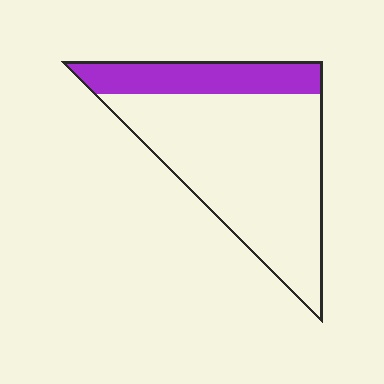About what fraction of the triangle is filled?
About one quarter (1/4).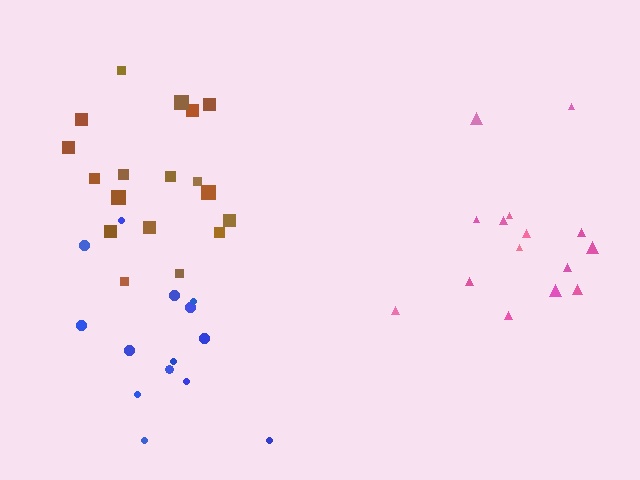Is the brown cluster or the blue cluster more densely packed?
Brown.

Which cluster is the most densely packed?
Brown.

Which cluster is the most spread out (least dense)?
Blue.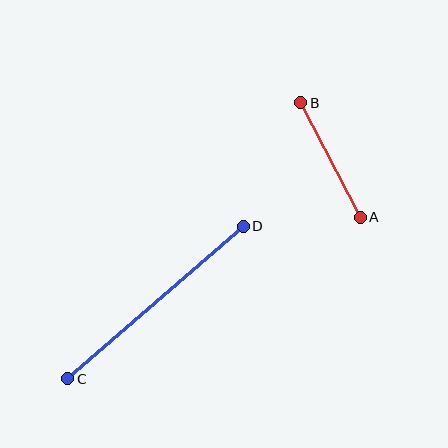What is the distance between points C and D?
The distance is approximately 232 pixels.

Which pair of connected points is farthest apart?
Points C and D are farthest apart.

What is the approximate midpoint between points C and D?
The midpoint is at approximately (155, 302) pixels.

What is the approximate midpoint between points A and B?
The midpoint is at approximately (330, 160) pixels.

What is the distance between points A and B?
The distance is approximately 129 pixels.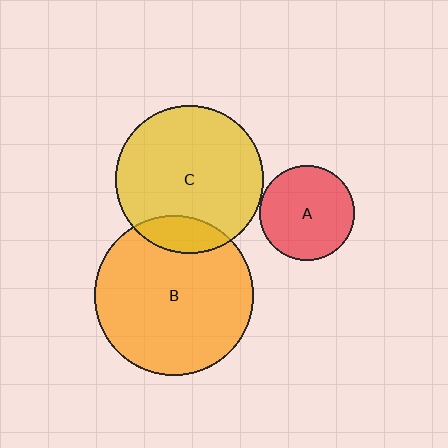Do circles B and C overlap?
Yes.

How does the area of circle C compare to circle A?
Approximately 2.4 times.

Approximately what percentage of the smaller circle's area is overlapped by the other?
Approximately 15%.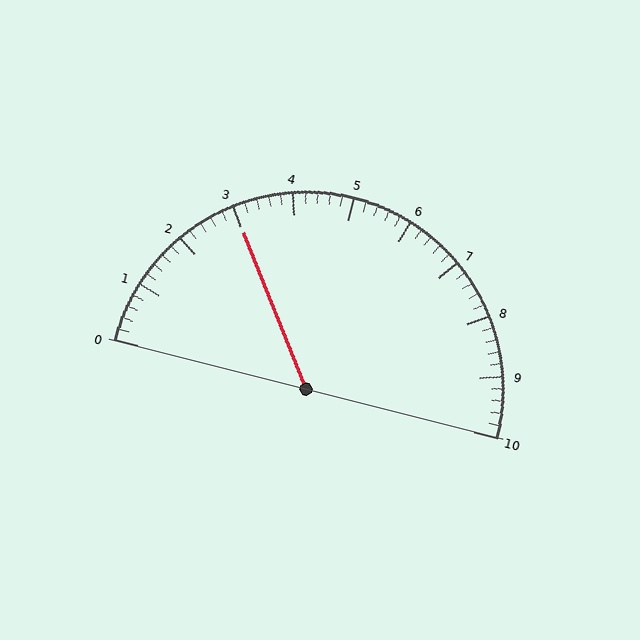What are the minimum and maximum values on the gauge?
The gauge ranges from 0 to 10.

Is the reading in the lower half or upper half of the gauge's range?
The reading is in the lower half of the range (0 to 10).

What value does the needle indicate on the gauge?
The needle indicates approximately 3.0.